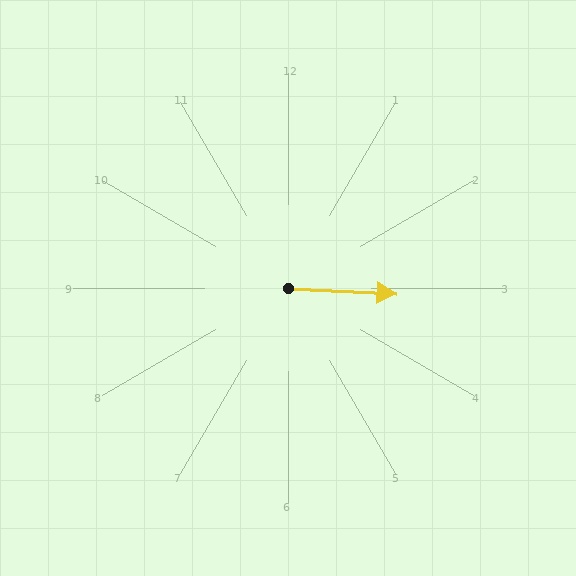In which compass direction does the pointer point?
East.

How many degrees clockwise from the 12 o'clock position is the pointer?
Approximately 93 degrees.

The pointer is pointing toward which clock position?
Roughly 3 o'clock.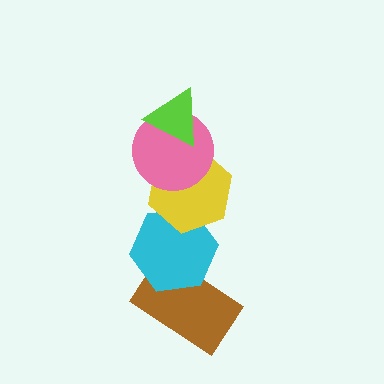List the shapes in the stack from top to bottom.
From top to bottom: the lime triangle, the pink circle, the yellow hexagon, the cyan hexagon, the brown rectangle.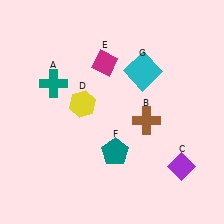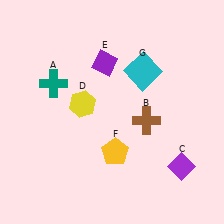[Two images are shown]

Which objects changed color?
E changed from magenta to purple. F changed from teal to yellow.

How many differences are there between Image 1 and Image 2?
There are 2 differences between the two images.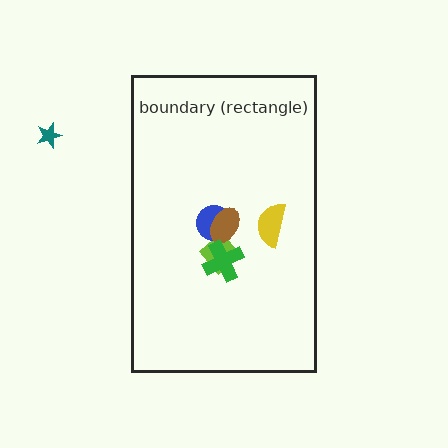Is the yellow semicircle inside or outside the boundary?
Inside.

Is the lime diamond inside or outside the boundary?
Inside.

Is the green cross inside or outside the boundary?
Inside.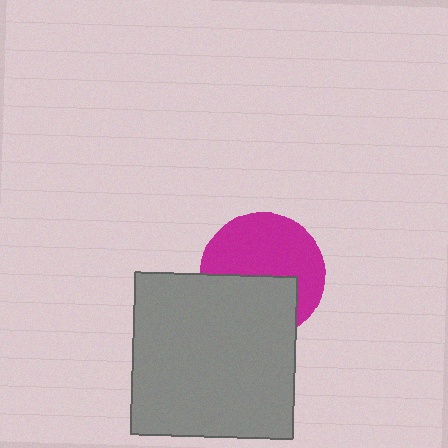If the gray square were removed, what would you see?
You would see the complete magenta circle.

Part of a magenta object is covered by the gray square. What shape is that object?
It is a circle.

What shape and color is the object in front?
The object in front is a gray square.